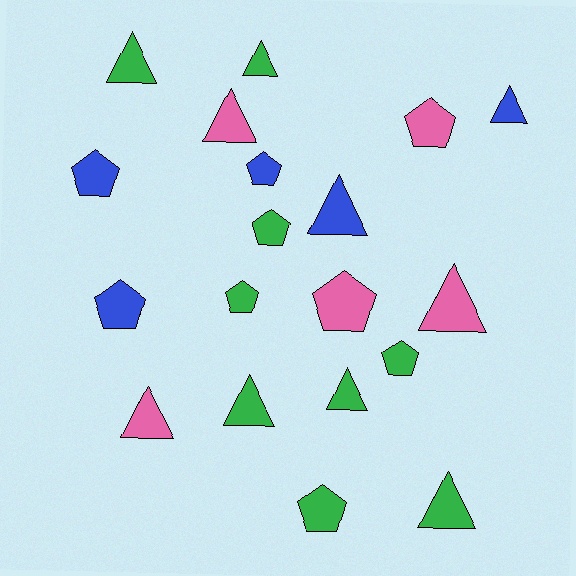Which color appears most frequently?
Green, with 9 objects.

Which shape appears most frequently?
Triangle, with 10 objects.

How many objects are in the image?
There are 19 objects.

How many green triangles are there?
There are 5 green triangles.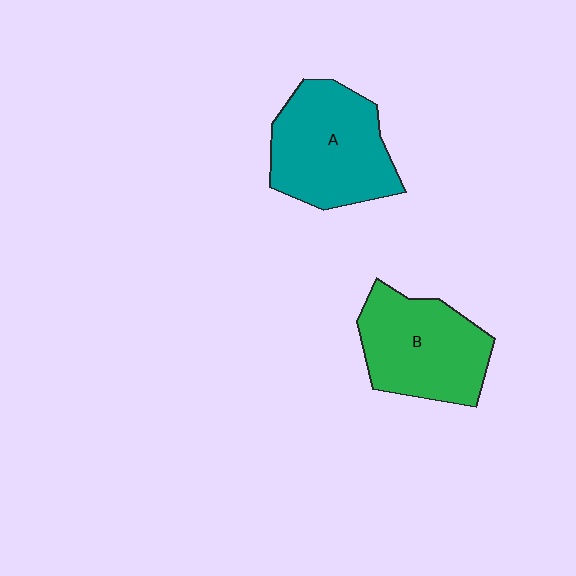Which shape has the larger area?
Shape A (teal).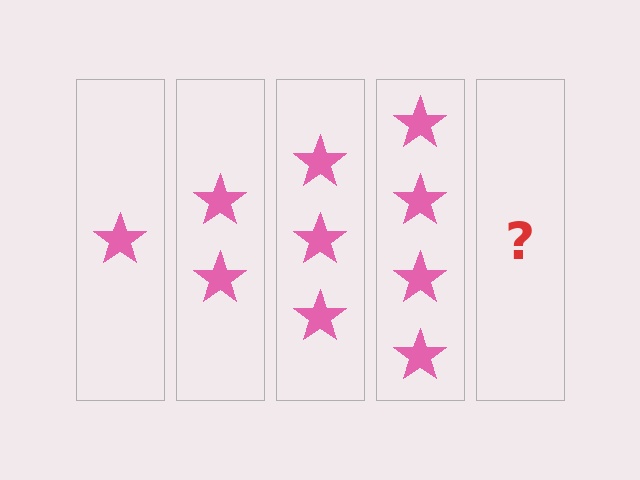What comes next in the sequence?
The next element should be 5 stars.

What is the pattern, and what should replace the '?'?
The pattern is that each step adds one more star. The '?' should be 5 stars.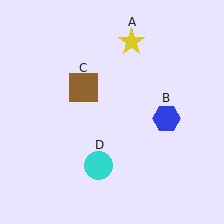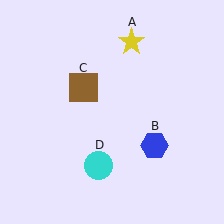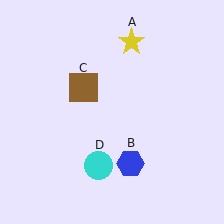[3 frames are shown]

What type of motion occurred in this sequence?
The blue hexagon (object B) rotated clockwise around the center of the scene.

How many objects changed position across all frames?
1 object changed position: blue hexagon (object B).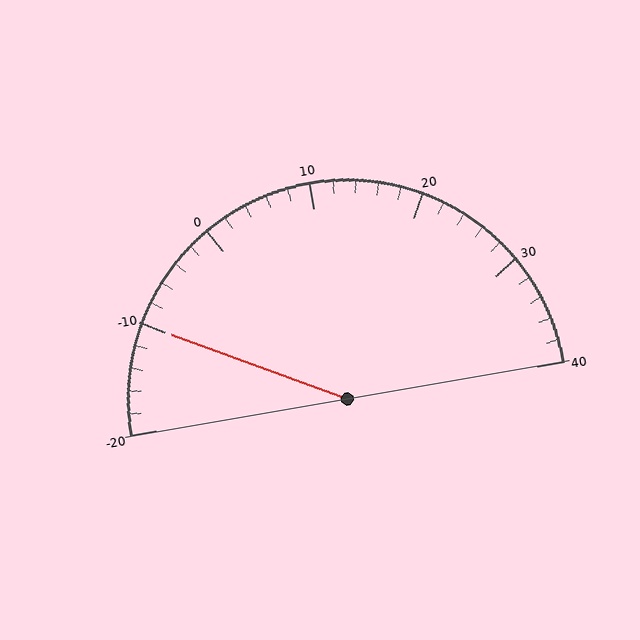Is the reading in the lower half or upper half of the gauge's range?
The reading is in the lower half of the range (-20 to 40).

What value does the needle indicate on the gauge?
The needle indicates approximately -10.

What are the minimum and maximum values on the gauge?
The gauge ranges from -20 to 40.